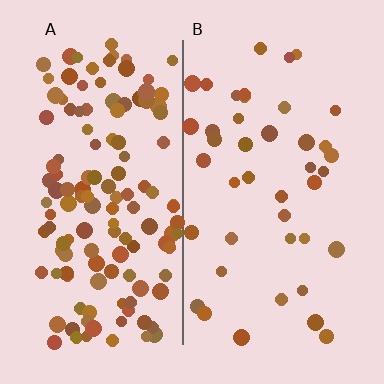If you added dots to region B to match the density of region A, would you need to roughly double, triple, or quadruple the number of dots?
Approximately triple.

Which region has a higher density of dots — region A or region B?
A (the left).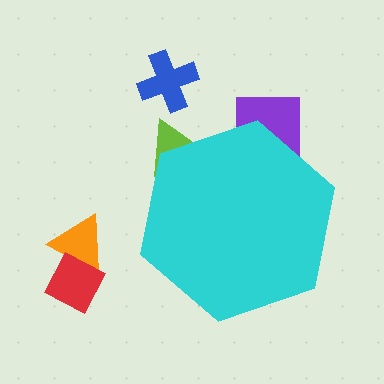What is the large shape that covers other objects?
A cyan hexagon.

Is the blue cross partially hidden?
No, the blue cross is fully visible.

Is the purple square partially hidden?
Yes, the purple square is partially hidden behind the cyan hexagon.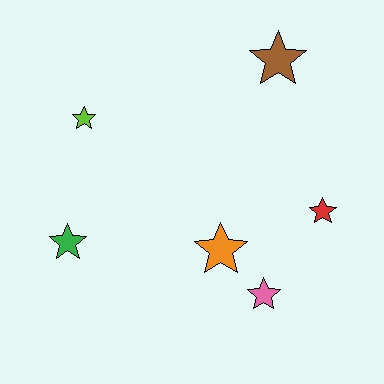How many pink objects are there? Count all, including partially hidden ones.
There is 1 pink object.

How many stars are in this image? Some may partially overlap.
There are 6 stars.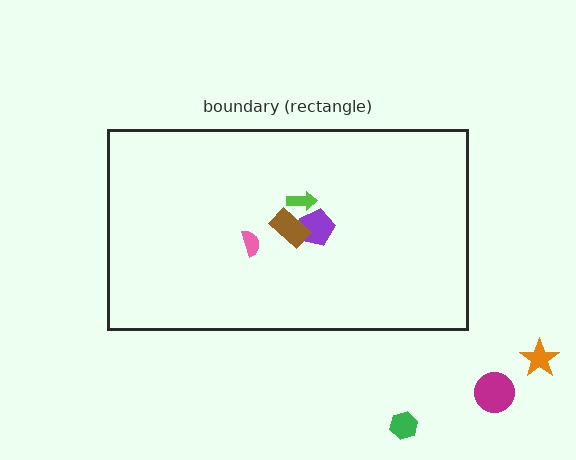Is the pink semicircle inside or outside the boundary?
Inside.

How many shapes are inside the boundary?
4 inside, 3 outside.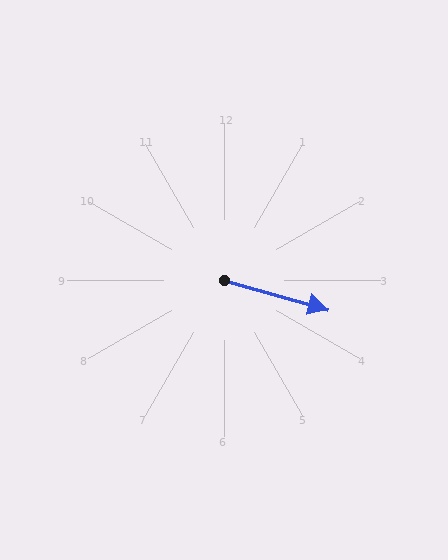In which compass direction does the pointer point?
East.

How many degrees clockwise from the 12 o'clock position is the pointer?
Approximately 106 degrees.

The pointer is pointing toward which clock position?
Roughly 4 o'clock.